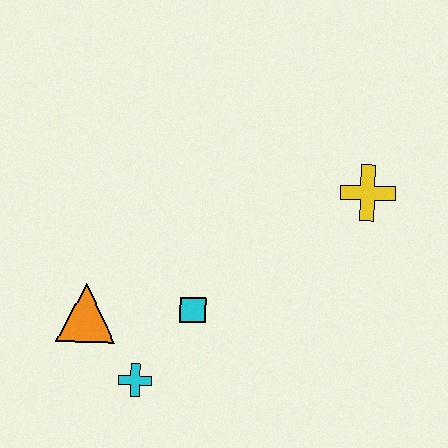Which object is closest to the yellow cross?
The cyan square is closest to the yellow cross.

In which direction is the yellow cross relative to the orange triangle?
The yellow cross is to the right of the orange triangle.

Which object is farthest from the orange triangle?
The yellow cross is farthest from the orange triangle.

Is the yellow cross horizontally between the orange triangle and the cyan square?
No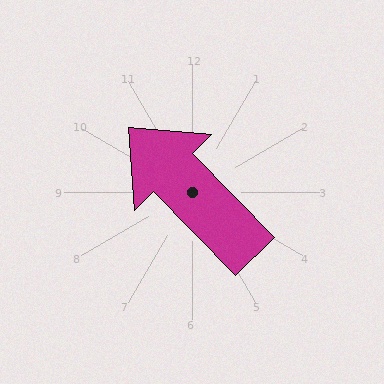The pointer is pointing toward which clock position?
Roughly 11 o'clock.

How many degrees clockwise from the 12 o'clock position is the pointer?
Approximately 316 degrees.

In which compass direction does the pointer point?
Northwest.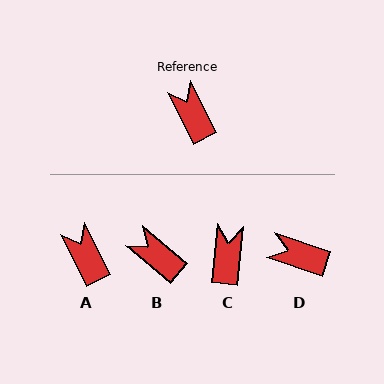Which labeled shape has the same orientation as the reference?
A.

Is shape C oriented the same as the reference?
No, it is off by about 32 degrees.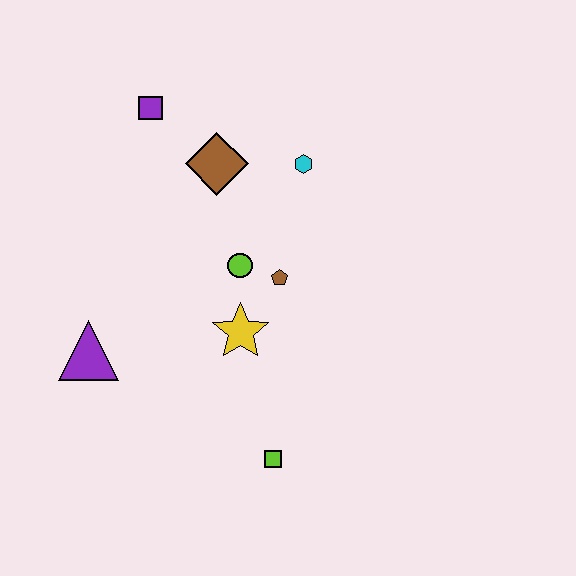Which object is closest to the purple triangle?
The yellow star is closest to the purple triangle.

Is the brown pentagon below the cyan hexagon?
Yes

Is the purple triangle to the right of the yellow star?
No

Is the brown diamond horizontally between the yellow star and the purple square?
Yes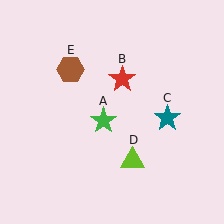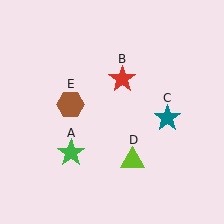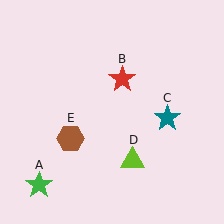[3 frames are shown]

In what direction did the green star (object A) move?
The green star (object A) moved down and to the left.